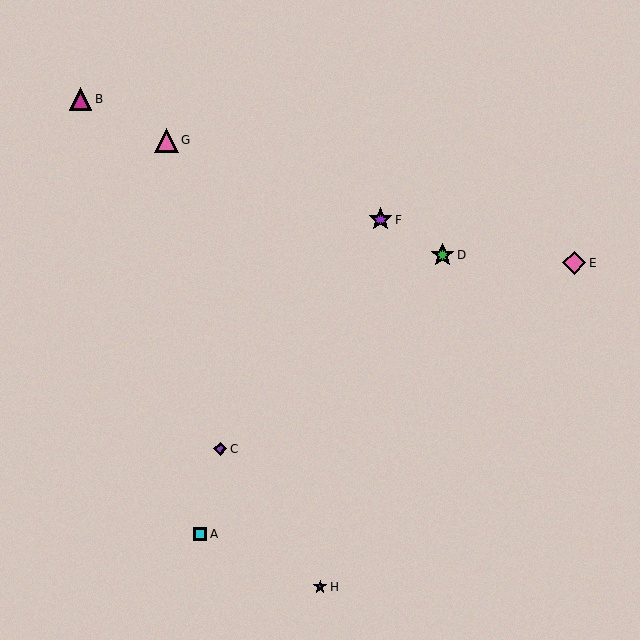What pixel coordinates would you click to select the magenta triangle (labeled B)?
Click at (80, 99) to select the magenta triangle B.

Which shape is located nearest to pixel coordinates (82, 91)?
The magenta triangle (labeled B) at (80, 99) is nearest to that location.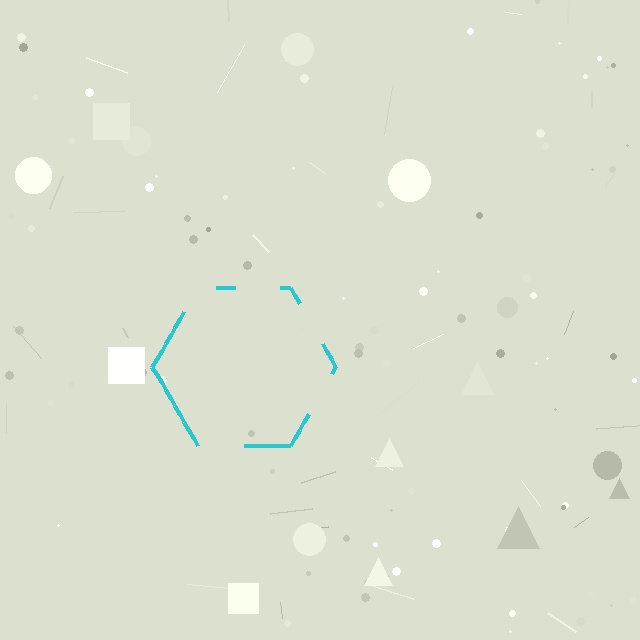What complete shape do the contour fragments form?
The contour fragments form a hexagon.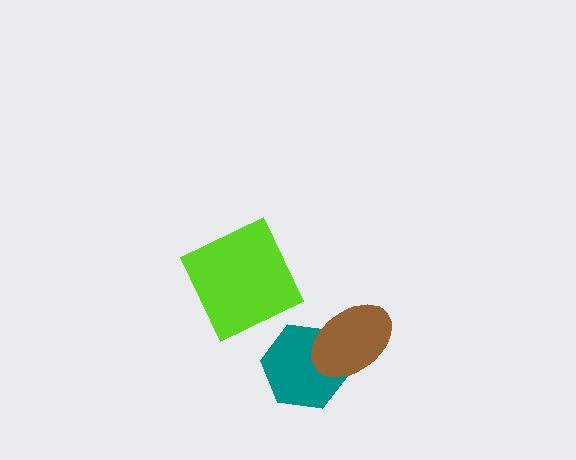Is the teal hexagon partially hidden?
Yes, it is partially covered by another shape.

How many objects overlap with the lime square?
0 objects overlap with the lime square.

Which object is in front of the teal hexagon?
The brown ellipse is in front of the teal hexagon.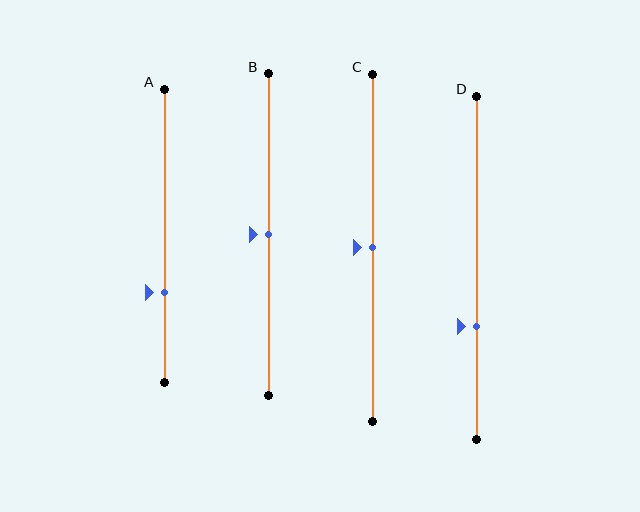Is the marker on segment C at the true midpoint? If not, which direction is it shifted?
Yes, the marker on segment C is at the true midpoint.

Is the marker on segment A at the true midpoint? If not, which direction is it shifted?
No, the marker on segment A is shifted downward by about 19% of the segment length.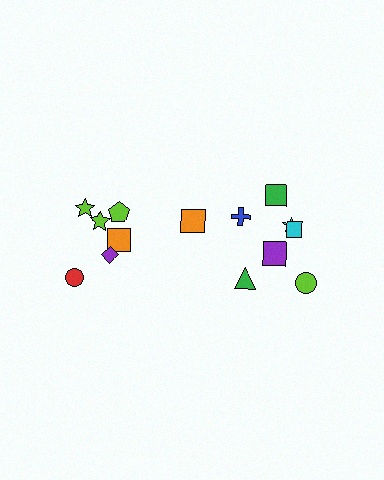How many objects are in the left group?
There are 6 objects.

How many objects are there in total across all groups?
There are 14 objects.